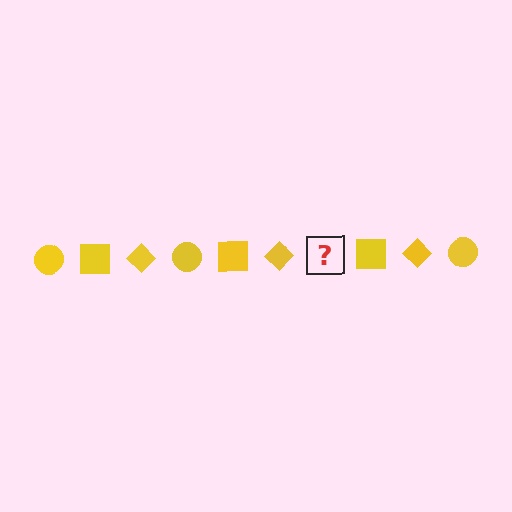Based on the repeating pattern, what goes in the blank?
The blank should be a yellow circle.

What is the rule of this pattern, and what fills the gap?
The rule is that the pattern cycles through circle, square, diamond shapes in yellow. The gap should be filled with a yellow circle.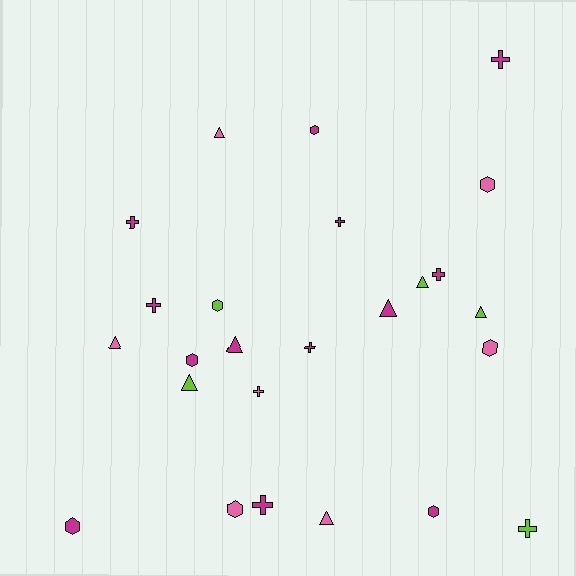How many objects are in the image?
There are 25 objects.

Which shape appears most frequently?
Cross, with 9 objects.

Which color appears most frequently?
Magenta, with 13 objects.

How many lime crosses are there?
There is 1 lime cross.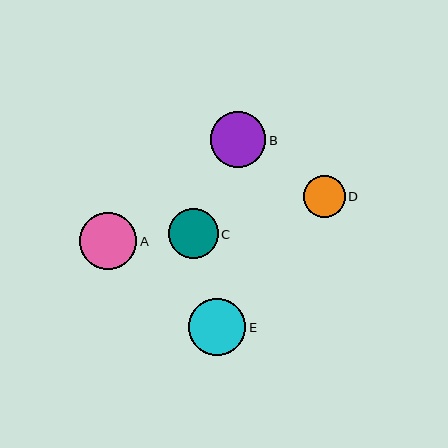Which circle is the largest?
Circle A is the largest with a size of approximately 57 pixels.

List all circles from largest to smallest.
From largest to smallest: A, E, B, C, D.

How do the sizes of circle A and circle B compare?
Circle A and circle B are approximately the same size.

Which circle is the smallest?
Circle D is the smallest with a size of approximately 42 pixels.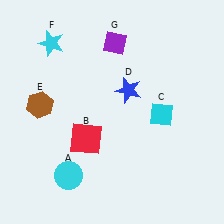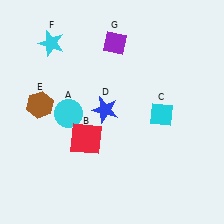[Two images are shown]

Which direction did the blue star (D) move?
The blue star (D) moved left.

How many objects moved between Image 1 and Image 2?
2 objects moved between the two images.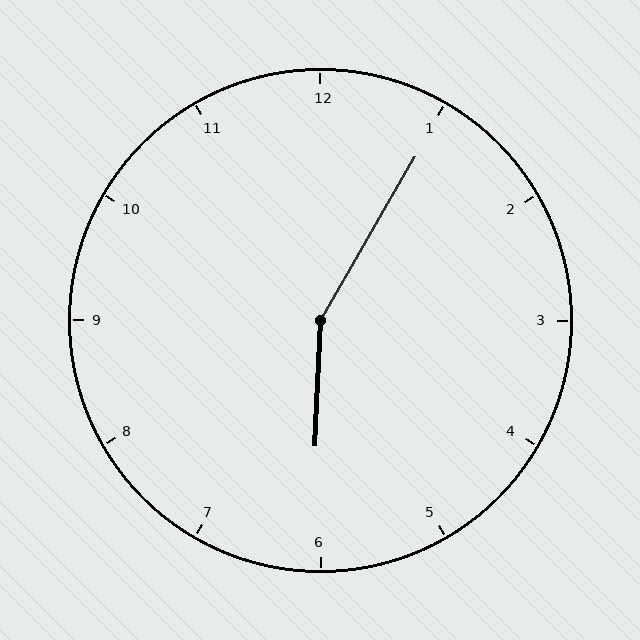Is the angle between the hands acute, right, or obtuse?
It is obtuse.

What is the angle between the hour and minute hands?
Approximately 152 degrees.